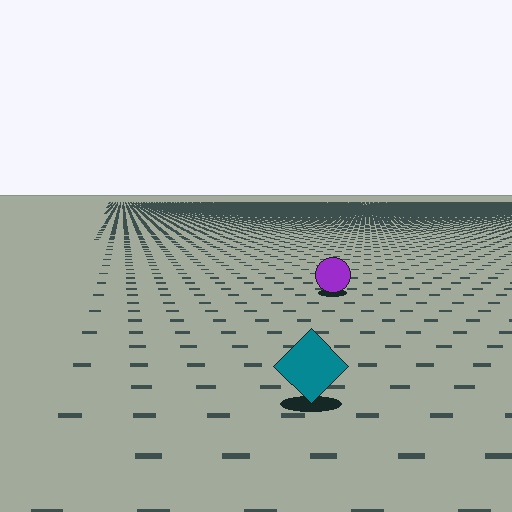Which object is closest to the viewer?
The teal diamond is closest. The texture marks near it are larger and more spread out.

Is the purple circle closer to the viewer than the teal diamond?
No. The teal diamond is closer — you can tell from the texture gradient: the ground texture is coarser near it.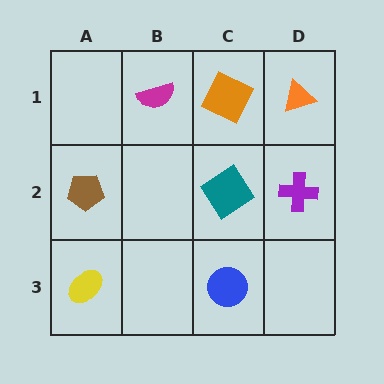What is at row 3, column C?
A blue circle.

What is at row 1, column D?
An orange triangle.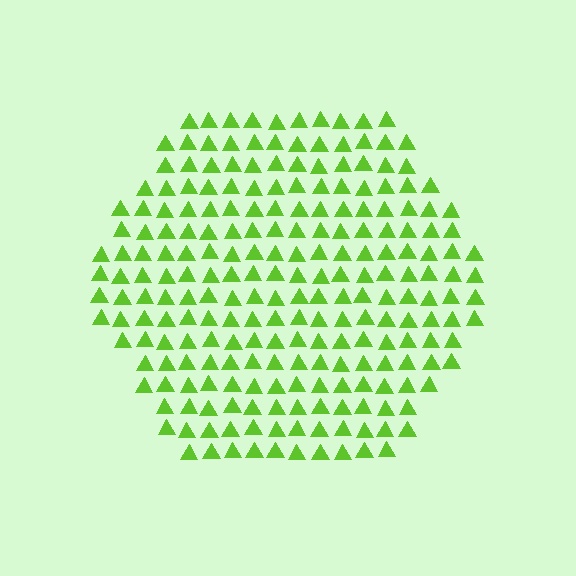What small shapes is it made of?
It is made of small triangles.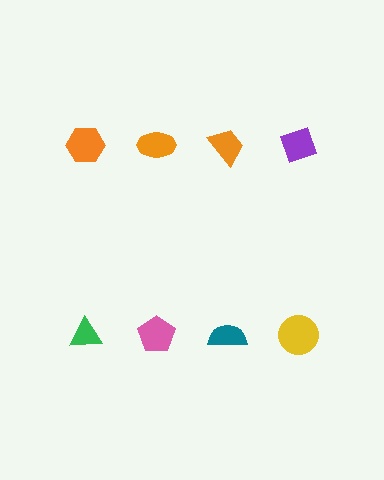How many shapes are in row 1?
4 shapes.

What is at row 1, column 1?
An orange hexagon.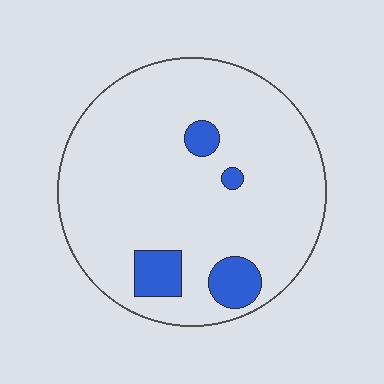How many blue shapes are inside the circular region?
4.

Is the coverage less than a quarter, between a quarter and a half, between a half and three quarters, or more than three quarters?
Less than a quarter.